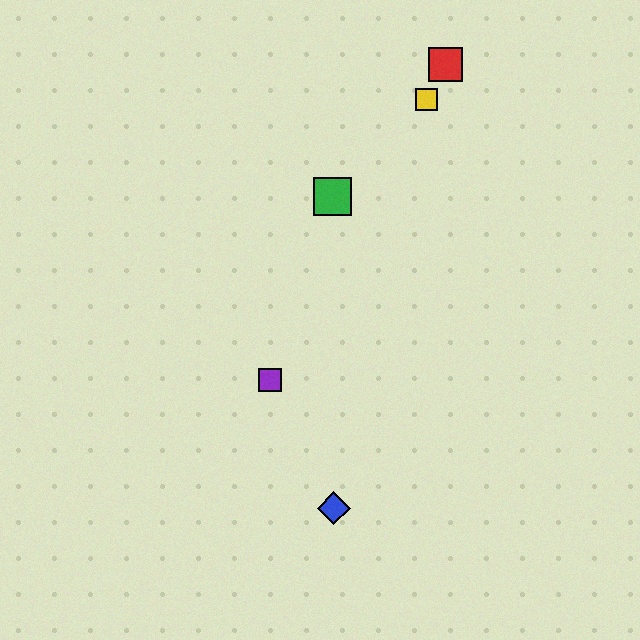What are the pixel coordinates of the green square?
The green square is at (332, 196).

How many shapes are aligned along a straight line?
3 shapes (the red square, the yellow square, the purple square) are aligned along a straight line.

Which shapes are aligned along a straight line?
The red square, the yellow square, the purple square are aligned along a straight line.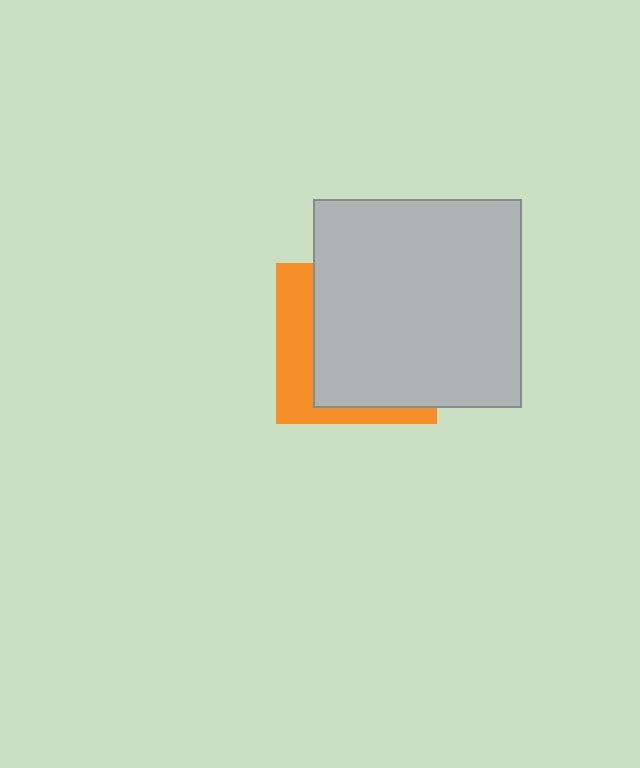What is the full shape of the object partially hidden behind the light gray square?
The partially hidden object is an orange square.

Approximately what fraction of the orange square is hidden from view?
Roughly 69% of the orange square is hidden behind the light gray square.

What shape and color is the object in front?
The object in front is a light gray square.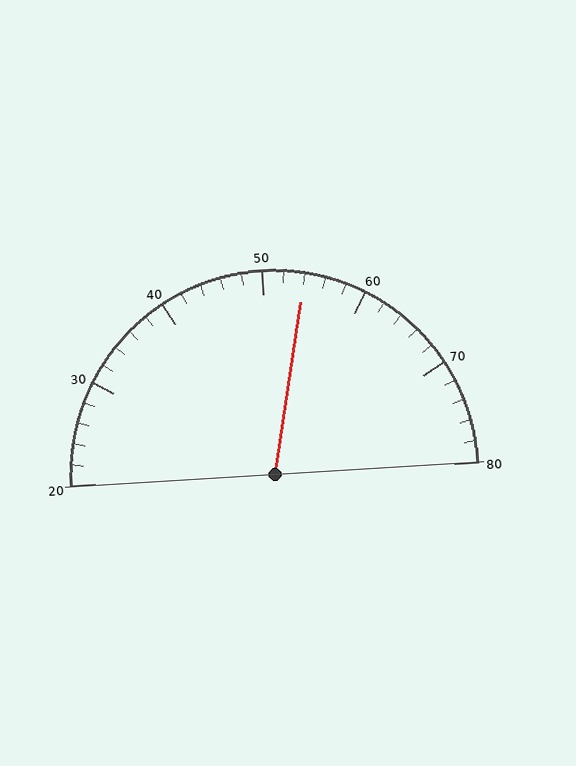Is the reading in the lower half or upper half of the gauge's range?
The reading is in the upper half of the range (20 to 80).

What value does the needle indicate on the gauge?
The needle indicates approximately 54.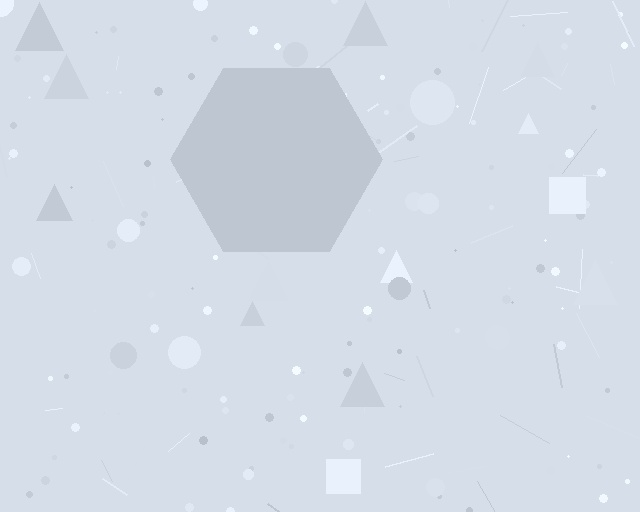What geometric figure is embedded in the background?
A hexagon is embedded in the background.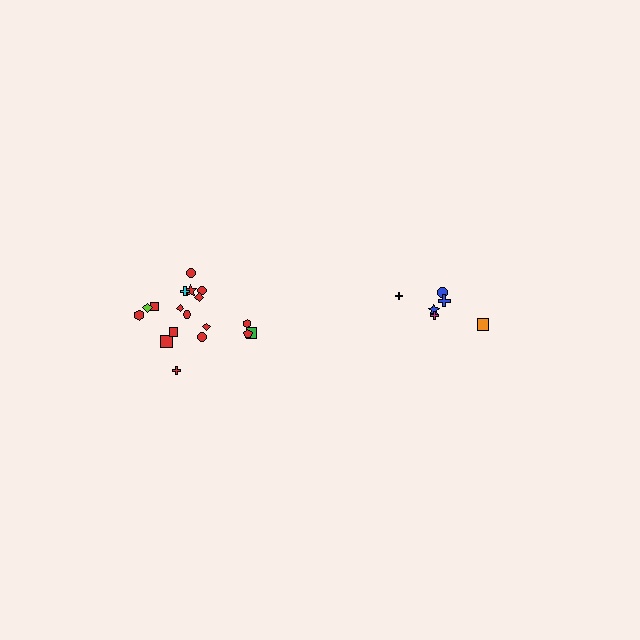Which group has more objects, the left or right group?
The left group.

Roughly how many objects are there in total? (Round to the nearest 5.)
Roughly 25 objects in total.